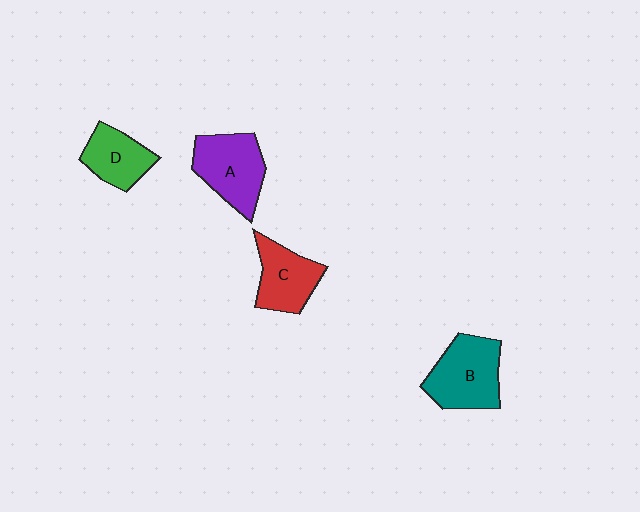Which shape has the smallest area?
Shape D (green).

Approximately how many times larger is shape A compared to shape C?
Approximately 1.2 times.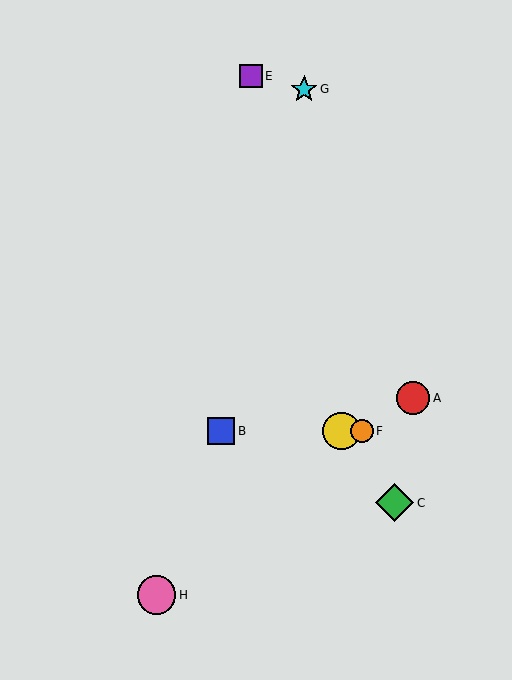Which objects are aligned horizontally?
Objects B, D, F are aligned horizontally.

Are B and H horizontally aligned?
No, B is at y≈431 and H is at y≈595.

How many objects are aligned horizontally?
3 objects (B, D, F) are aligned horizontally.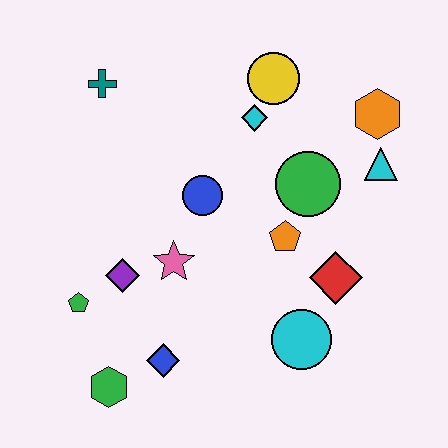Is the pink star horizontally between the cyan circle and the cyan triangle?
No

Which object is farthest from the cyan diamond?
The green hexagon is farthest from the cyan diamond.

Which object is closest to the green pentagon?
The purple diamond is closest to the green pentagon.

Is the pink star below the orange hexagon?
Yes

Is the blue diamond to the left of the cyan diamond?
Yes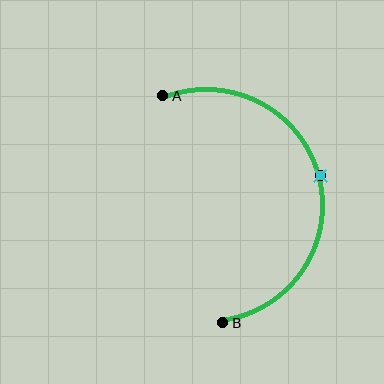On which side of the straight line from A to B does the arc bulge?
The arc bulges to the right of the straight line connecting A and B.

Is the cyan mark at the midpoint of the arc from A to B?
Yes. The cyan mark lies on the arc at equal arc-length from both A and B — it is the arc midpoint.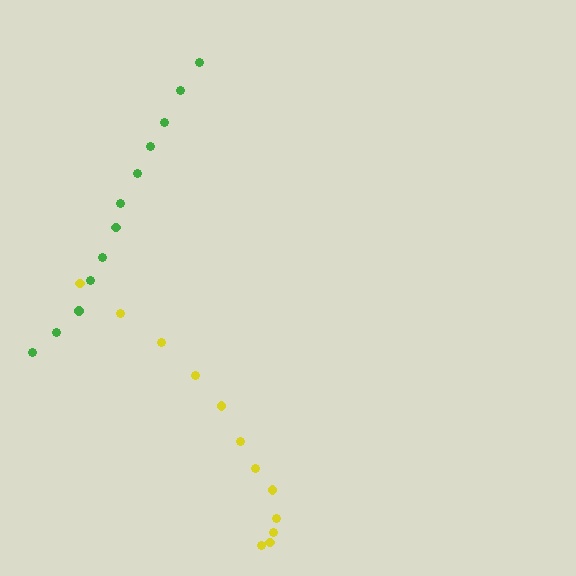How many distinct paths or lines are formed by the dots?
There are 2 distinct paths.